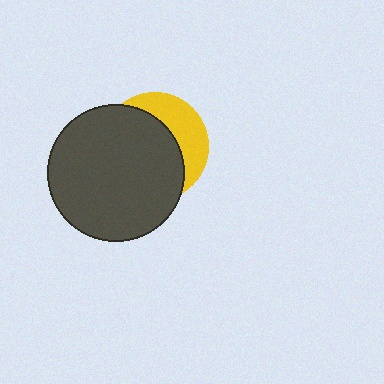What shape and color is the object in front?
The object in front is a dark gray circle.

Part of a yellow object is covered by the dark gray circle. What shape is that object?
It is a circle.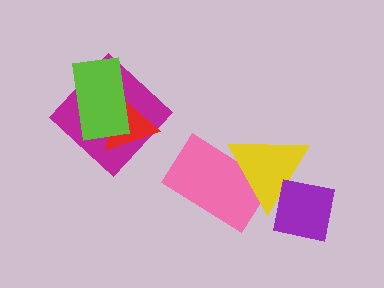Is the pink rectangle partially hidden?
Yes, it is partially covered by another shape.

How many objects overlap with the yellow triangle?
2 objects overlap with the yellow triangle.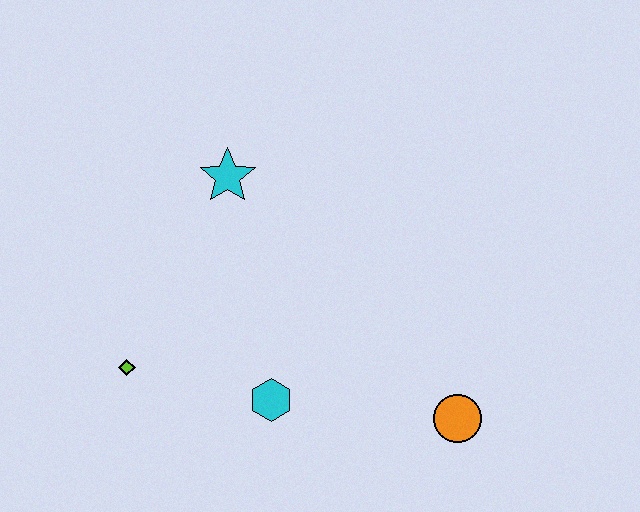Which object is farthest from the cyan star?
The orange circle is farthest from the cyan star.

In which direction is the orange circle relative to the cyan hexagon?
The orange circle is to the right of the cyan hexagon.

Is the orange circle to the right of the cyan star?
Yes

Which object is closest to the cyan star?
The lime diamond is closest to the cyan star.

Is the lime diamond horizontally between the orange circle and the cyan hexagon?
No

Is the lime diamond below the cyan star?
Yes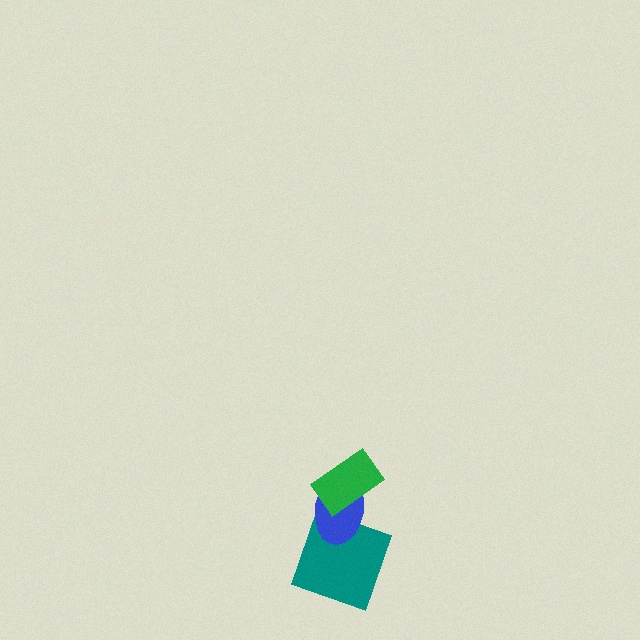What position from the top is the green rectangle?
The green rectangle is 1st from the top.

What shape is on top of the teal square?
The blue ellipse is on top of the teal square.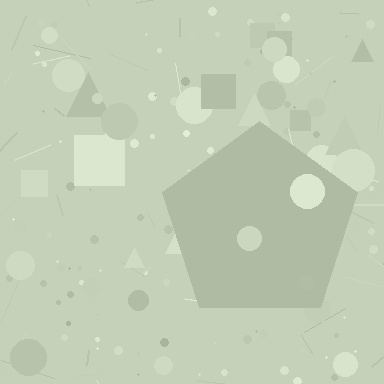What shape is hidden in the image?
A pentagon is hidden in the image.